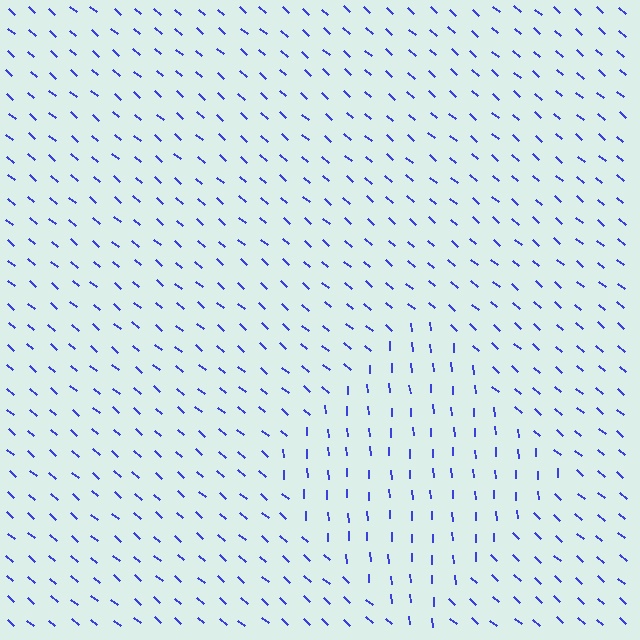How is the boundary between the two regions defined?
The boundary is defined purely by a change in line orientation (approximately 45 degrees difference). All lines are the same color and thickness.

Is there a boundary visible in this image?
Yes, there is a texture boundary formed by a change in line orientation.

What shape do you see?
I see a diamond.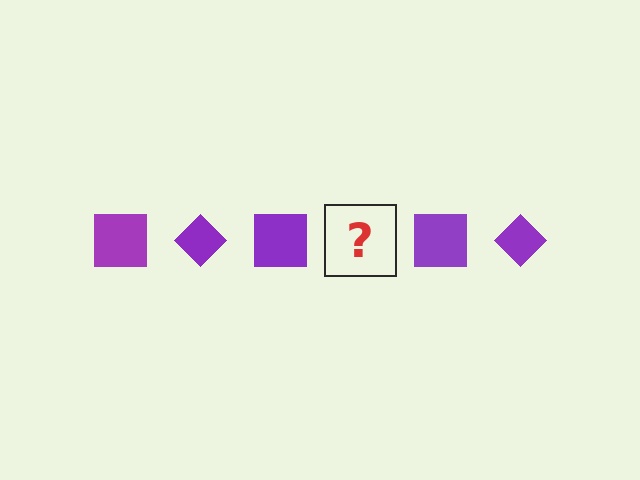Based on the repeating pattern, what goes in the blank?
The blank should be a purple diamond.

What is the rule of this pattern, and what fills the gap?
The rule is that the pattern cycles through square, diamond shapes in purple. The gap should be filled with a purple diamond.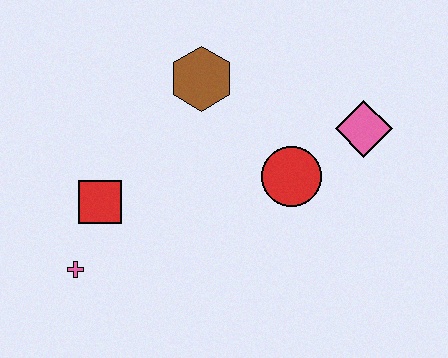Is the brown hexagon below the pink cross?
No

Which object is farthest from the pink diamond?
The pink cross is farthest from the pink diamond.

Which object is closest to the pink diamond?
The red circle is closest to the pink diamond.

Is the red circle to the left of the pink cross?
No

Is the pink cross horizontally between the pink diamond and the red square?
No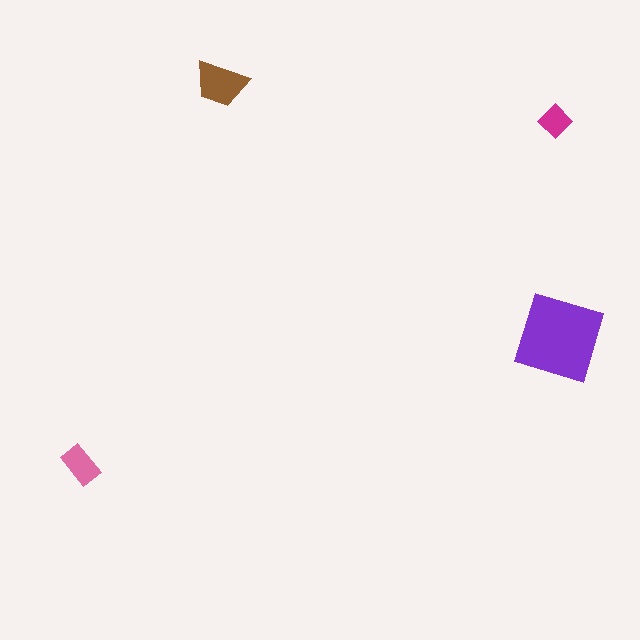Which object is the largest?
The purple square.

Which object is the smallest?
The magenta diamond.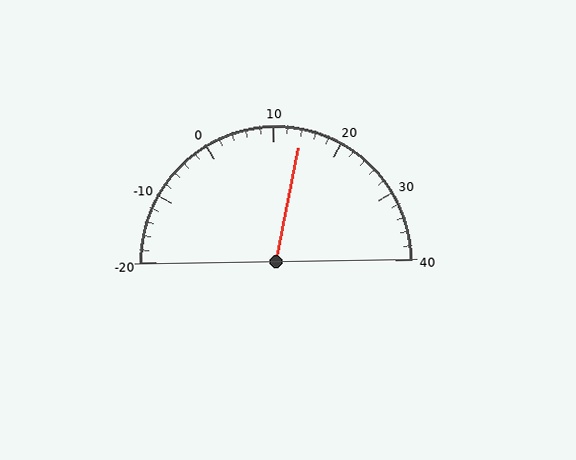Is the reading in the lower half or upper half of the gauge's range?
The reading is in the upper half of the range (-20 to 40).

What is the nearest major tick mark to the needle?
The nearest major tick mark is 10.